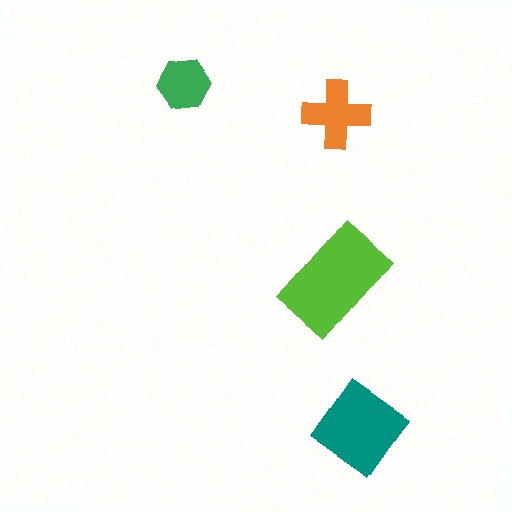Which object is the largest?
The lime rectangle.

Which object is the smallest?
The green hexagon.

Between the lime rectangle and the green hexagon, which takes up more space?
The lime rectangle.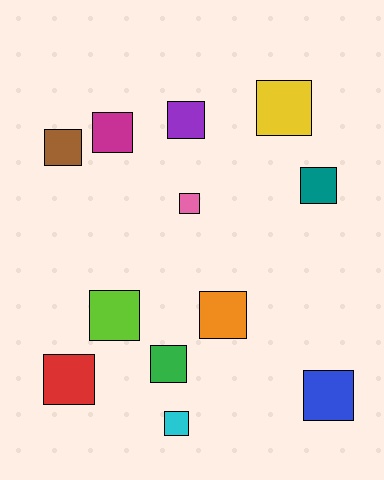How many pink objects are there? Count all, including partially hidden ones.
There is 1 pink object.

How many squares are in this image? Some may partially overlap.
There are 12 squares.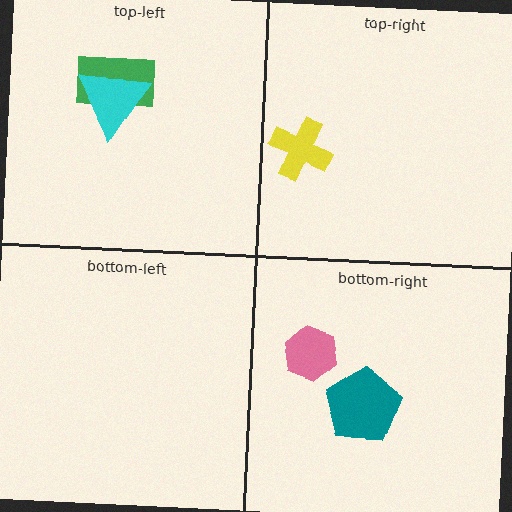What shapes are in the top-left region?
The green rectangle, the cyan triangle.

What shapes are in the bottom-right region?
The pink hexagon, the teal pentagon.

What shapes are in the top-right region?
The yellow cross.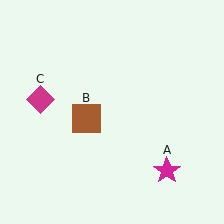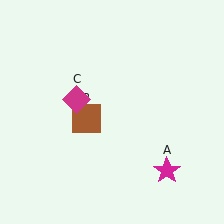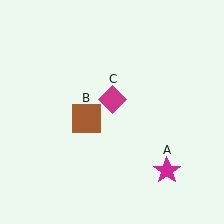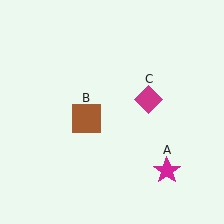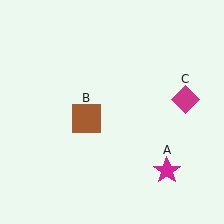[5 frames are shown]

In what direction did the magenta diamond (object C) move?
The magenta diamond (object C) moved right.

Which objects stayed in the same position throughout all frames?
Magenta star (object A) and brown square (object B) remained stationary.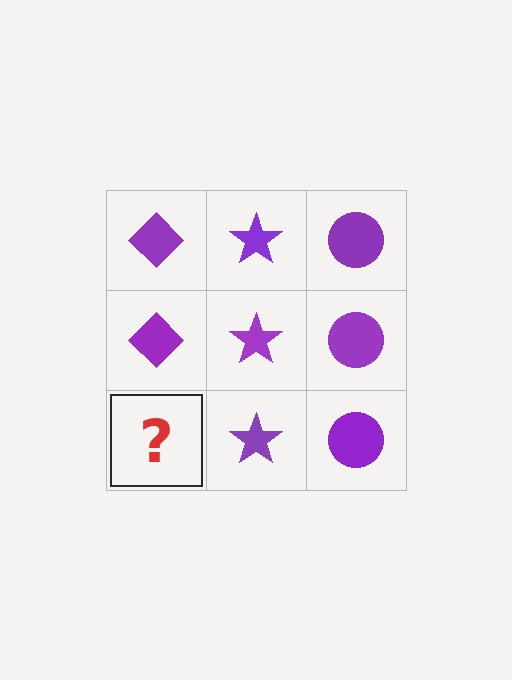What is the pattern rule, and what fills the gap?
The rule is that each column has a consistent shape. The gap should be filled with a purple diamond.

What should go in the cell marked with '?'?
The missing cell should contain a purple diamond.